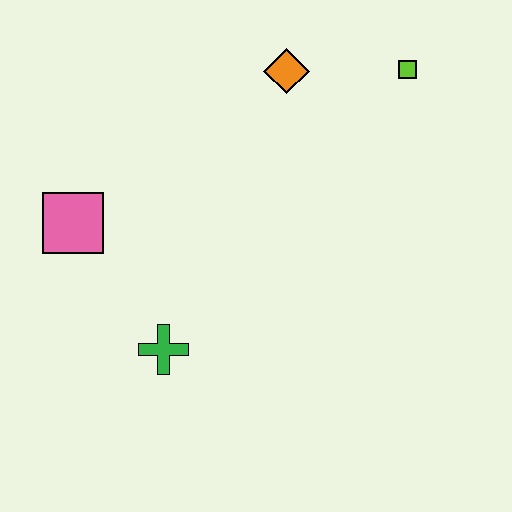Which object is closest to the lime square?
The orange diamond is closest to the lime square.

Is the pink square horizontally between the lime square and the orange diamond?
No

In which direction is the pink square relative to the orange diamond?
The pink square is to the left of the orange diamond.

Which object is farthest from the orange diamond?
The green cross is farthest from the orange diamond.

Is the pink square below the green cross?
No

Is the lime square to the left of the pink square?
No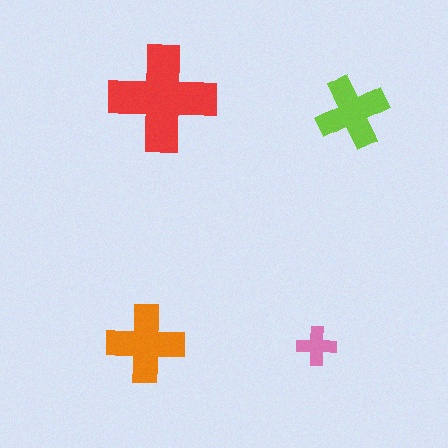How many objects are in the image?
There are 4 objects in the image.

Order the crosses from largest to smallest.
the red one, the orange one, the lime one, the pink one.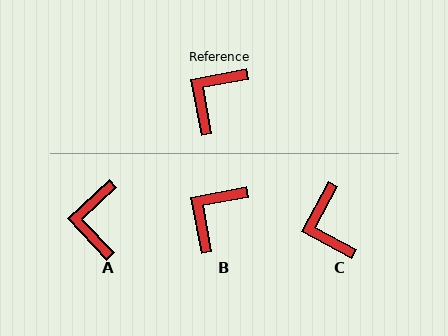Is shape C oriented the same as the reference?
No, it is off by about 51 degrees.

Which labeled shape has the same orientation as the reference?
B.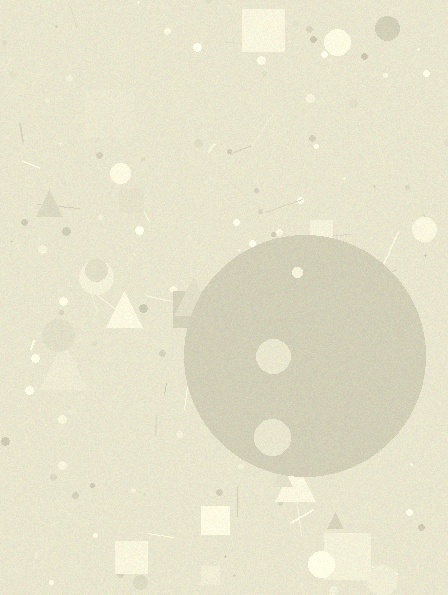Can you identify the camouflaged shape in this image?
The camouflaged shape is a circle.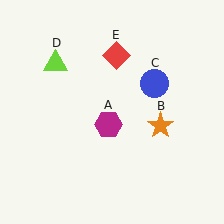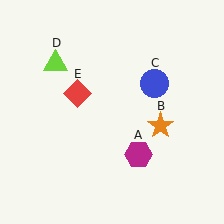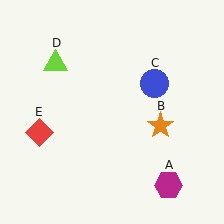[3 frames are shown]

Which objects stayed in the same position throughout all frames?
Orange star (object B) and blue circle (object C) and lime triangle (object D) remained stationary.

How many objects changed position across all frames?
2 objects changed position: magenta hexagon (object A), red diamond (object E).